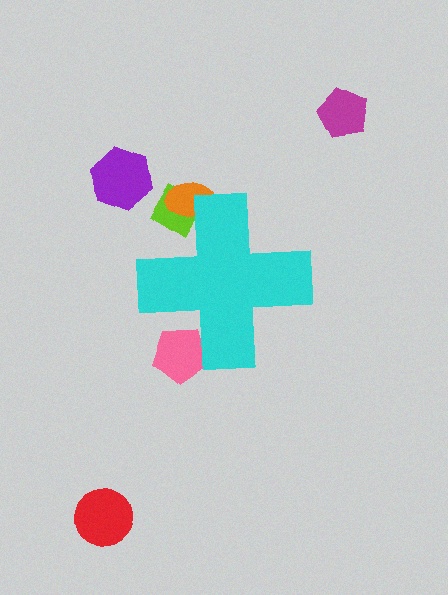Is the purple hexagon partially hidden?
No, the purple hexagon is fully visible.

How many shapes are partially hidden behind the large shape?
3 shapes are partially hidden.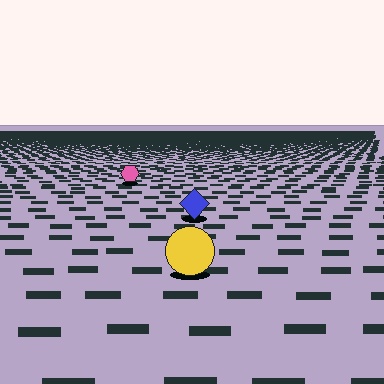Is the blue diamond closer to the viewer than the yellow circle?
No. The yellow circle is closer — you can tell from the texture gradient: the ground texture is coarser near it.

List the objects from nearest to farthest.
From nearest to farthest: the yellow circle, the blue diamond, the pink hexagon.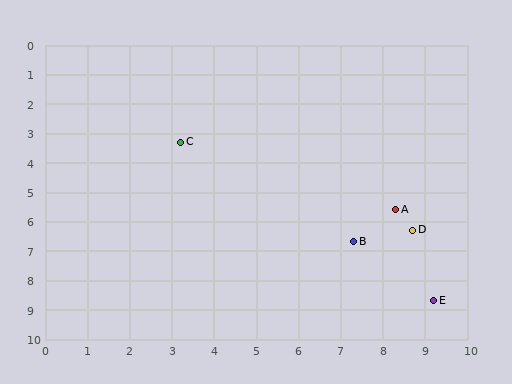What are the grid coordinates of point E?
Point E is at approximately (9.2, 8.7).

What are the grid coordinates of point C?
Point C is at approximately (3.2, 3.3).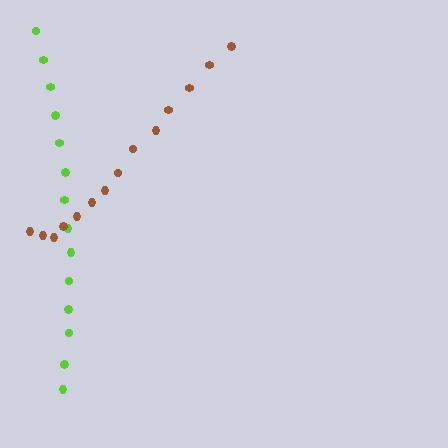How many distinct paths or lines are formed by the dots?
There are 2 distinct paths.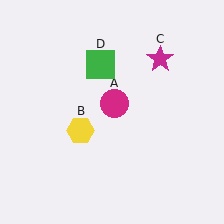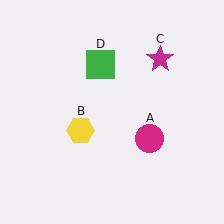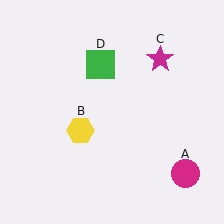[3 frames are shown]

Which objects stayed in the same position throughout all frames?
Yellow hexagon (object B) and magenta star (object C) and green square (object D) remained stationary.